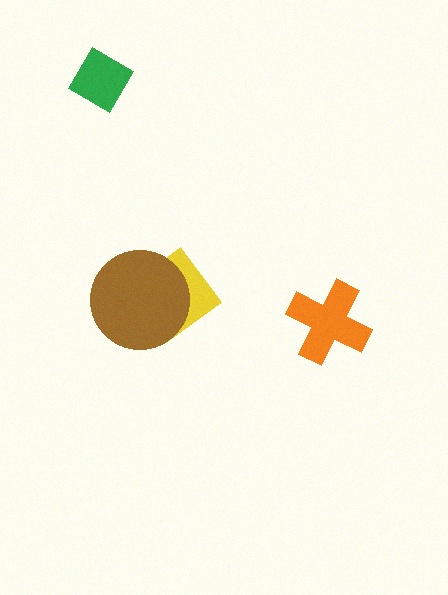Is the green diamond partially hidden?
No, no other shape covers it.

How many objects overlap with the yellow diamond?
1 object overlaps with the yellow diamond.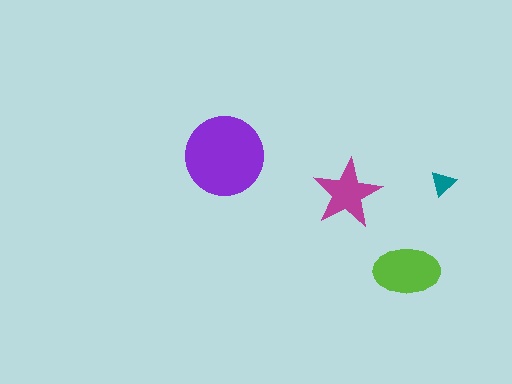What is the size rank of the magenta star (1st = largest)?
3rd.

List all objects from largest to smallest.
The purple circle, the lime ellipse, the magenta star, the teal triangle.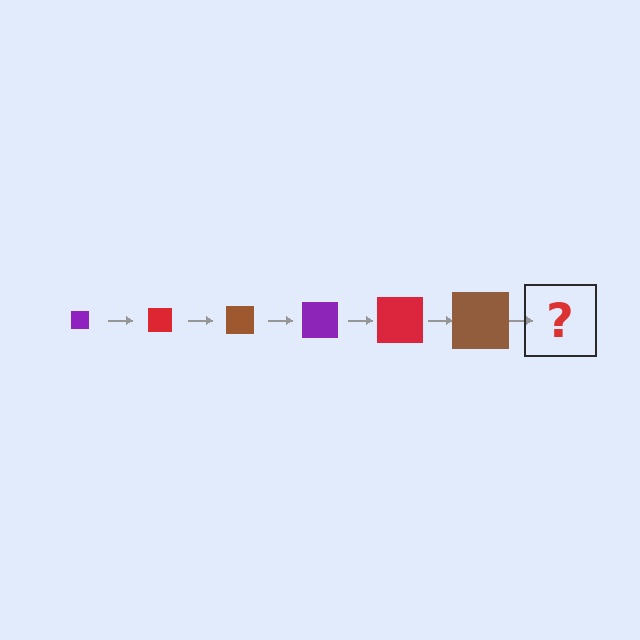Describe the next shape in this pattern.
It should be a purple square, larger than the previous one.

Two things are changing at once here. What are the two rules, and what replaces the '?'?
The two rules are that the square grows larger each step and the color cycles through purple, red, and brown. The '?' should be a purple square, larger than the previous one.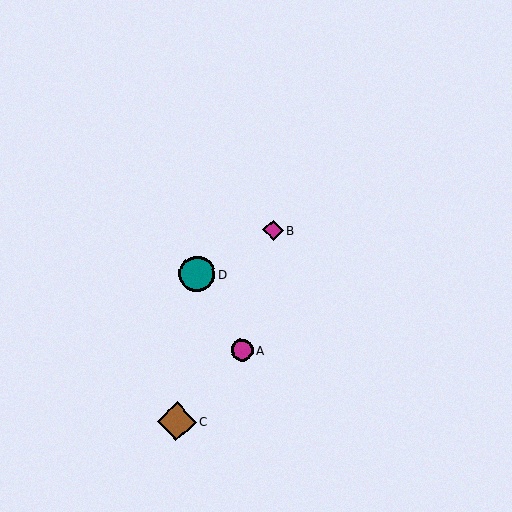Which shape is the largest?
The brown diamond (labeled C) is the largest.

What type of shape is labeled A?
Shape A is a magenta circle.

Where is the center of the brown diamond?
The center of the brown diamond is at (177, 422).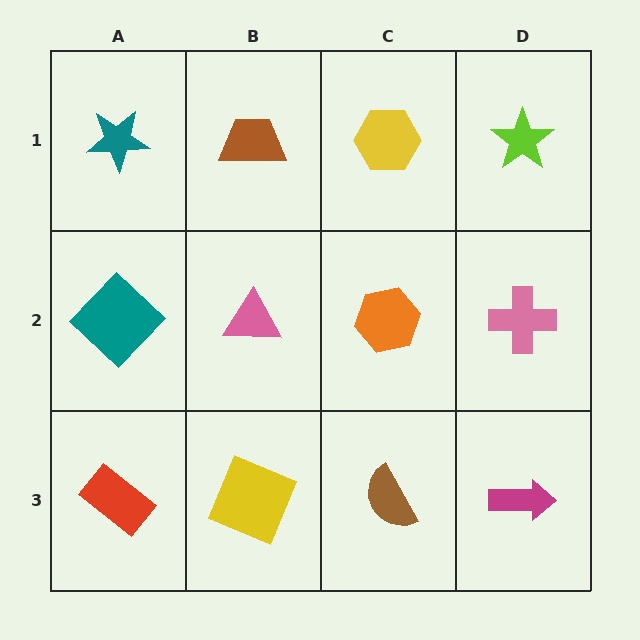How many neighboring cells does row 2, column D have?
3.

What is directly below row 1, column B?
A pink triangle.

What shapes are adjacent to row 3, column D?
A pink cross (row 2, column D), a brown semicircle (row 3, column C).